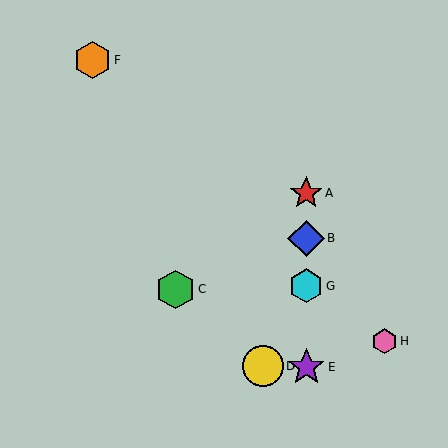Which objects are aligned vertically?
Objects A, B, E, G are aligned vertically.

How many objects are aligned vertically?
4 objects (A, B, E, G) are aligned vertically.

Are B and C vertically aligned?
No, B is at x≈306 and C is at x≈176.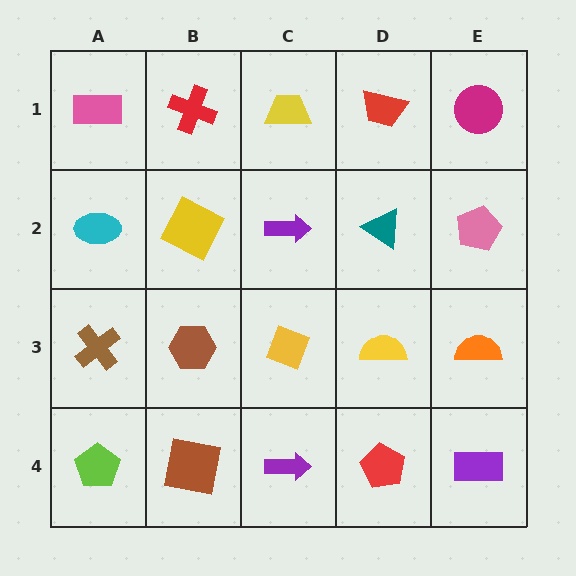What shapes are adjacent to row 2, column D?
A red trapezoid (row 1, column D), a yellow semicircle (row 3, column D), a purple arrow (row 2, column C), a pink pentagon (row 2, column E).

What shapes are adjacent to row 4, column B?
A brown hexagon (row 3, column B), a lime pentagon (row 4, column A), a purple arrow (row 4, column C).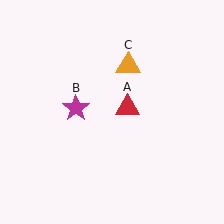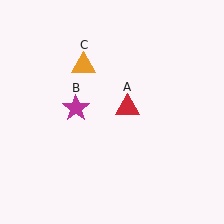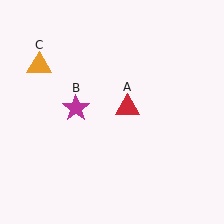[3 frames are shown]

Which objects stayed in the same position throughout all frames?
Red triangle (object A) and magenta star (object B) remained stationary.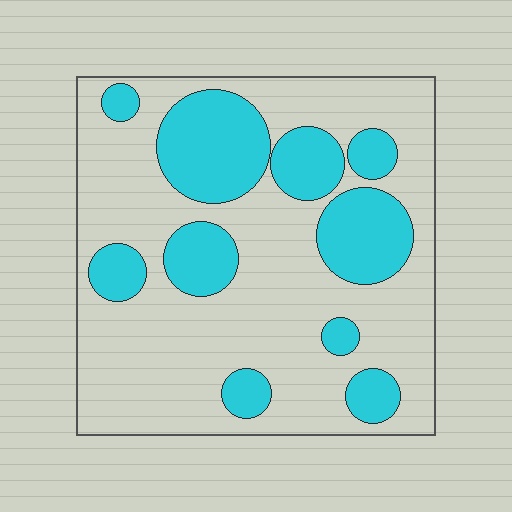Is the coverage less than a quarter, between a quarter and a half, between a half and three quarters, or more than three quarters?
Between a quarter and a half.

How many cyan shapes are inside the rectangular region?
10.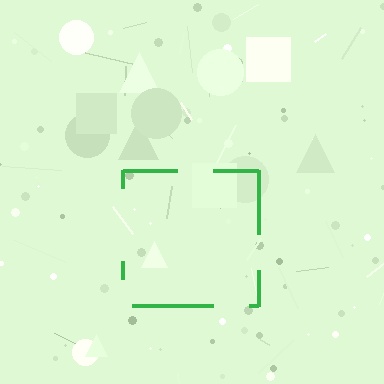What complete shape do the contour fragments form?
The contour fragments form a square.